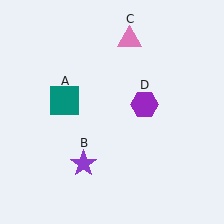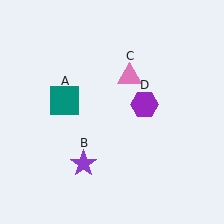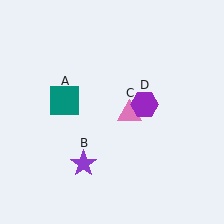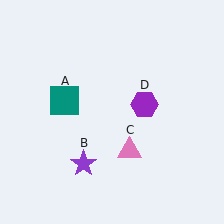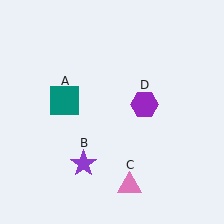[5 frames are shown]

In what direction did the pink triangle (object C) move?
The pink triangle (object C) moved down.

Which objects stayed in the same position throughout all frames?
Teal square (object A) and purple star (object B) and purple hexagon (object D) remained stationary.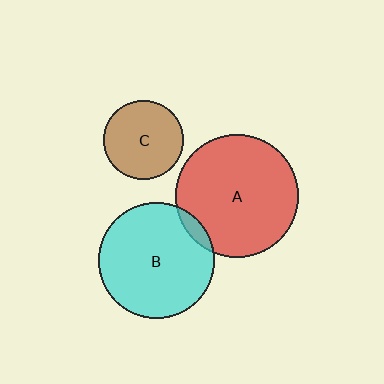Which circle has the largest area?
Circle A (red).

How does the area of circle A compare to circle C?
Approximately 2.4 times.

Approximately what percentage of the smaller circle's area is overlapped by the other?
Approximately 5%.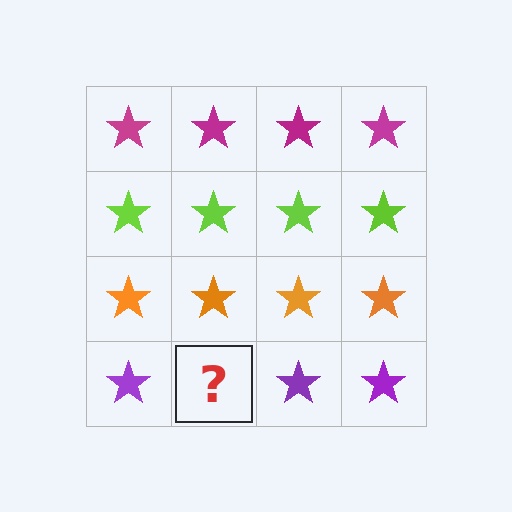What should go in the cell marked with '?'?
The missing cell should contain a purple star.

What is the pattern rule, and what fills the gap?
The rule is that each row has a consistent color. The gap should be filled with a purple star.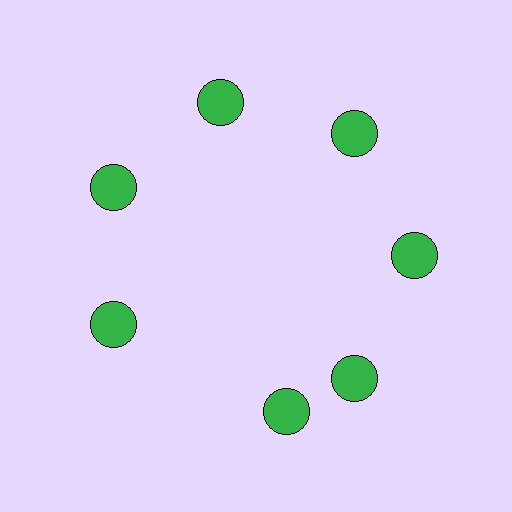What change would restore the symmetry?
The symmetry would be restored by rotating it back into even spacing with its neighbors so that all 7 circles sit at equal angles and equal distance from the center.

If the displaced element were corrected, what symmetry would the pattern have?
It would have 7-fold rotational symmetry — the pattern would map onto itself every 51 degrees.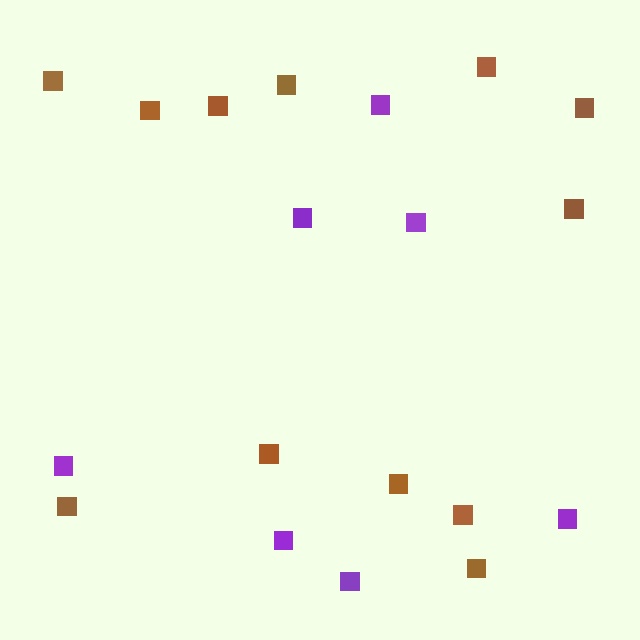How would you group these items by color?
There are 2 groups: one group of brown squares (12) and one group of purple squares (7).